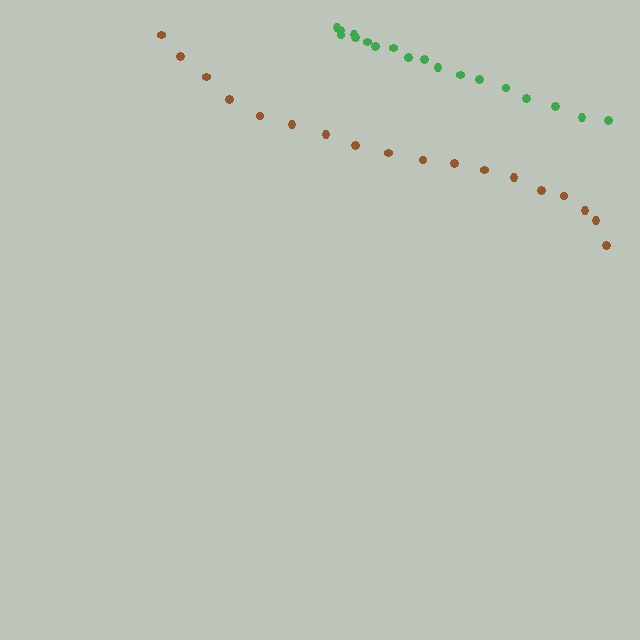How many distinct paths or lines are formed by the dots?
There are 2 distinct paths.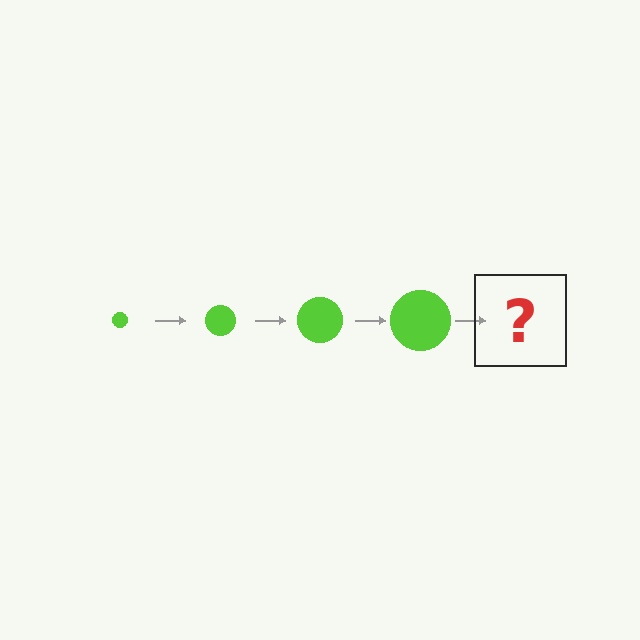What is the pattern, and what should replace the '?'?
The pattern is that the circle gets progressively larger each step. The '?' should be a lime circle, larger than the previous one.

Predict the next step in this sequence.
The next step is a lime circle, larger than the previous one.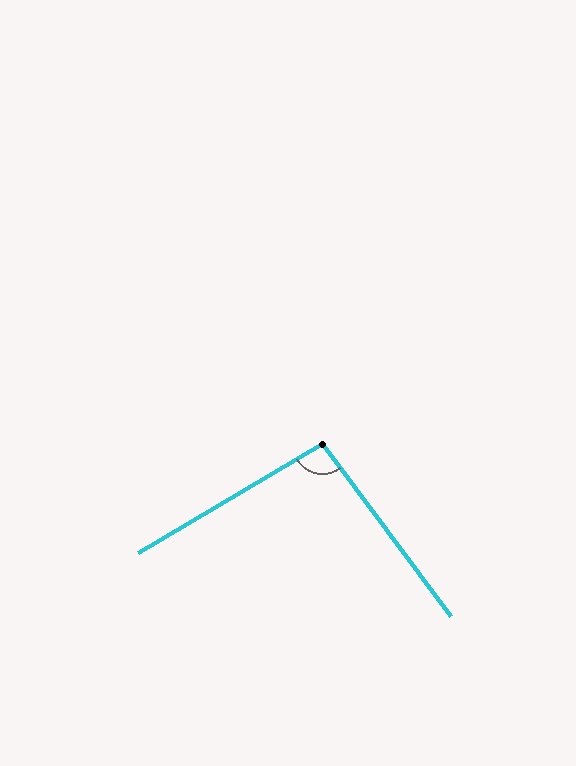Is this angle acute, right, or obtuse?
It is obtuse.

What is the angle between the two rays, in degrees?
Approximately 96 degrees.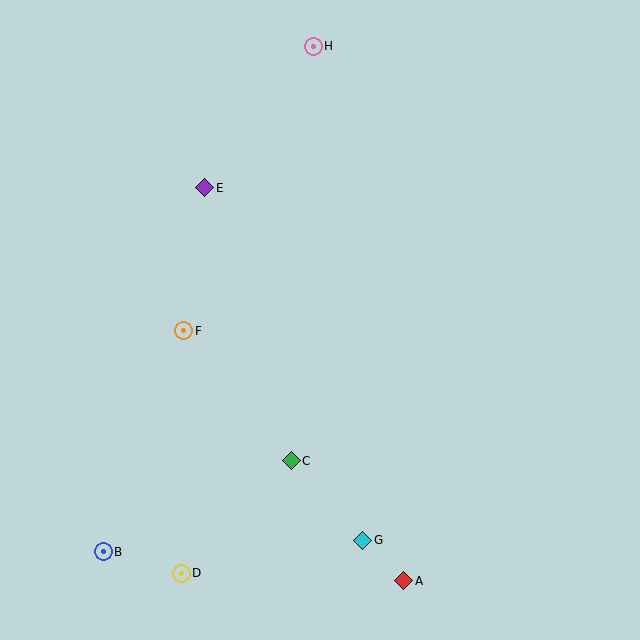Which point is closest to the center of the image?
Point F at (184, 331) is closest to the center.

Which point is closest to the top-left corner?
Point E is closest to the top-left corner.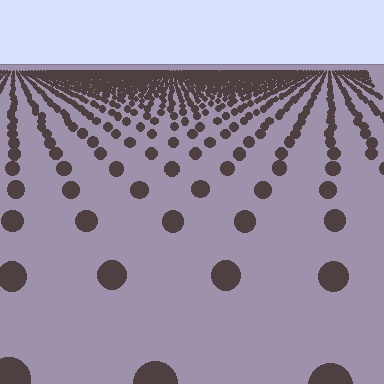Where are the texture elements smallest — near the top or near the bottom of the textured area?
Near the top.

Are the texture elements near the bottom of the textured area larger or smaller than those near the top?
Larger. Near the bottom, elements are closer to the viewer and appear at a bigger on-screen size.